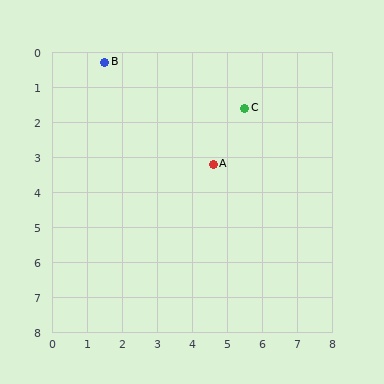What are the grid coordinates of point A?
Point A is at approximately (4.6, 3.2).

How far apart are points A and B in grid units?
Points A and B are about 4.2 grid units apart.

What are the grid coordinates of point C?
Point C is at approximately (5.5, 1.6).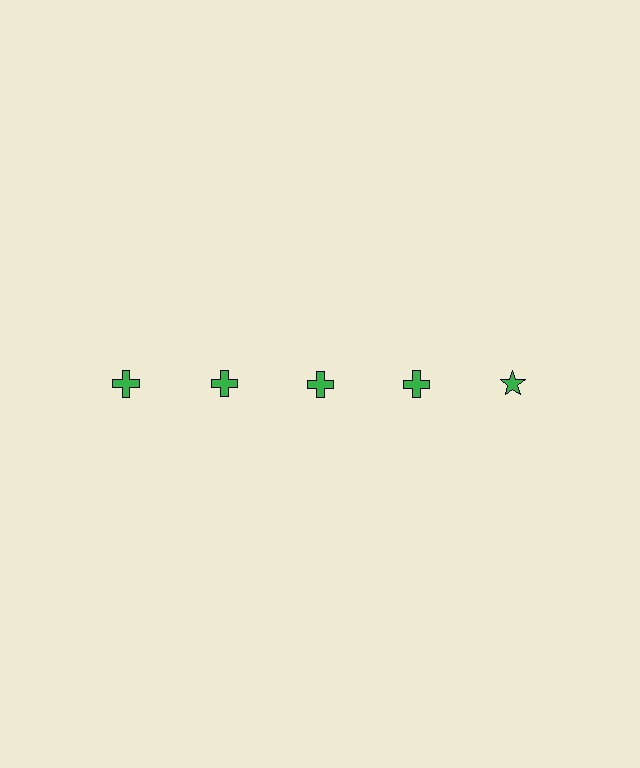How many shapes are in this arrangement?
There are 5 shapes arranged in a grid pattern.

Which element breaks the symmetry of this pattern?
The green star in the top row, rightmost column breaks the symmetry. All other shapes are green crosses.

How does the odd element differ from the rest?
It has a different shape: star instead of cross.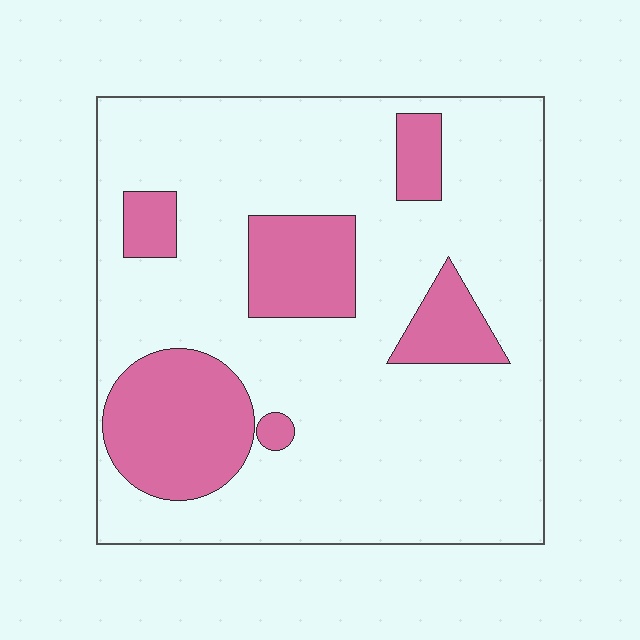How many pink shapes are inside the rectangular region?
6.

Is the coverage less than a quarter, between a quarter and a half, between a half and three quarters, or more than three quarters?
Less than a quarter.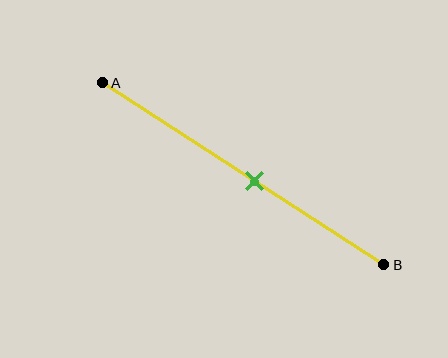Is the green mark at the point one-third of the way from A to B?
No, the mark is at about 55% from A, not at the 33% one-third point.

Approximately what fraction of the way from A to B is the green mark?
The green mark is approximately 55% of the way from A to B.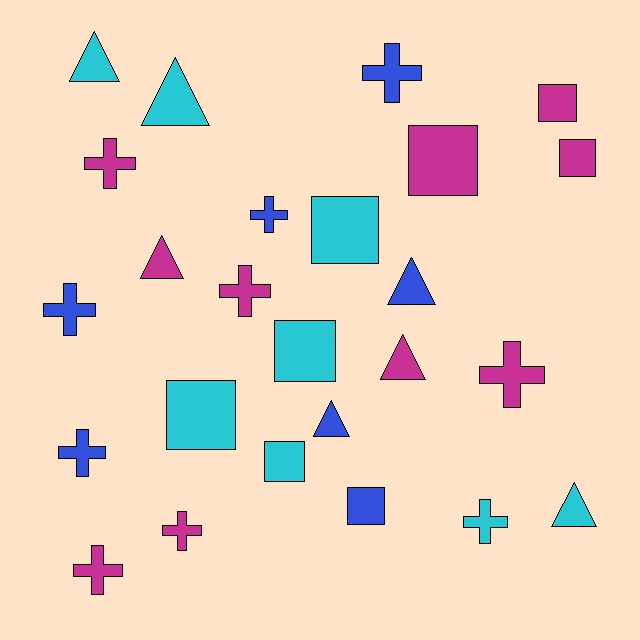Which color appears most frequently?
Magenta, with 10 objects.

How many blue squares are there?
There is 1 blue square.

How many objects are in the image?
There are 25 objects.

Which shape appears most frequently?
Cross, with 10 objects.